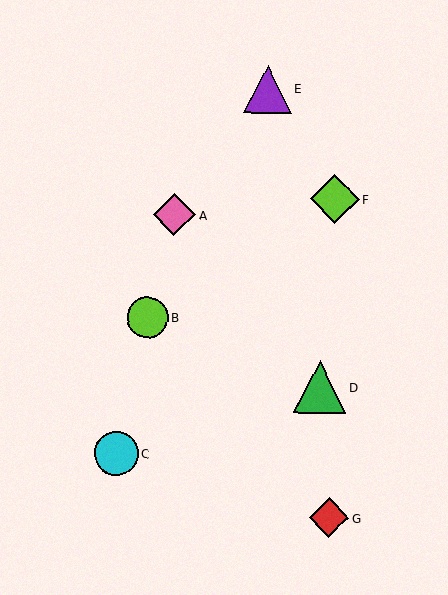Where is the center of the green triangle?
The center of the green triangle is at (320, 387).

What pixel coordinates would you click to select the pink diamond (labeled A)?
Click at (174, 215) to select the pink diamond A.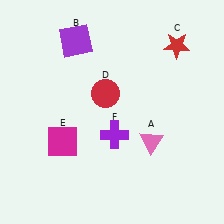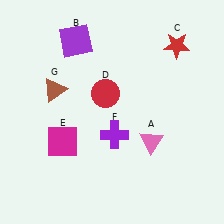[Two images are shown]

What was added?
A brown triangle (G) was added in Image 2.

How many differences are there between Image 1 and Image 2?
There is 1 difference between the two images.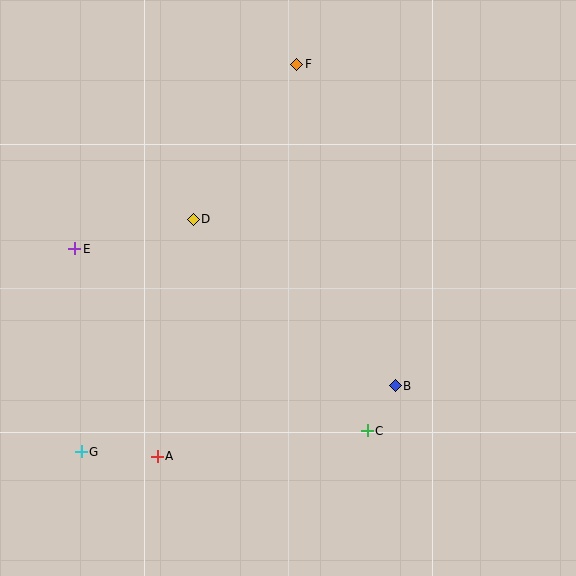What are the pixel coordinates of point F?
Point F is at (297, 64).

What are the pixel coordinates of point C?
Point C is at (367, 431).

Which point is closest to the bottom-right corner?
Point C is closest to the bottom-right corner.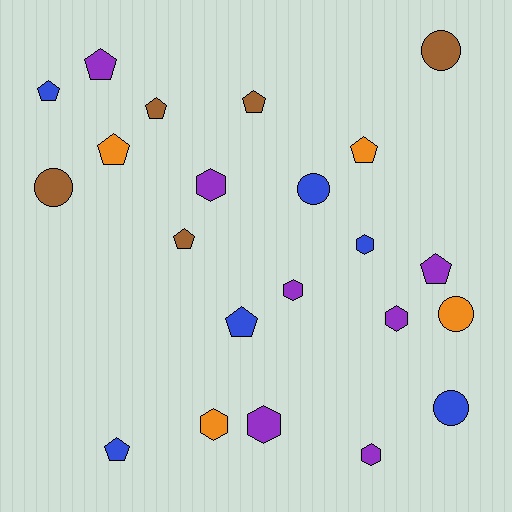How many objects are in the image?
There are 22 objects.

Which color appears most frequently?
Purple, with 7 objects.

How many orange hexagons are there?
There is 1 orange hexagon.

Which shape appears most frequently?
Pentagon, with 10 objects.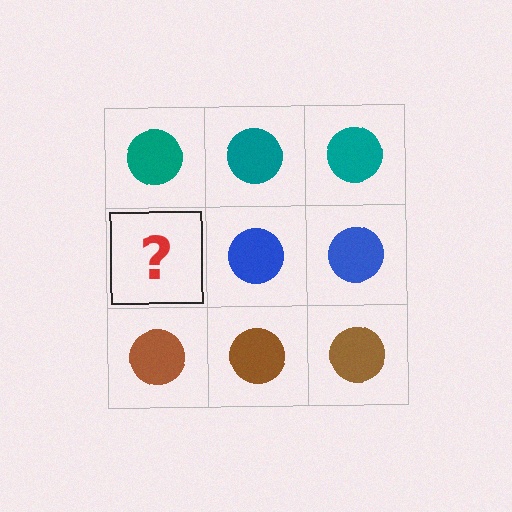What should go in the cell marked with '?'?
The missing cell should contain a blue circle.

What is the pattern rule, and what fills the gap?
The rule is that each row has a consistent color. The gap should be filled with a blue circle.